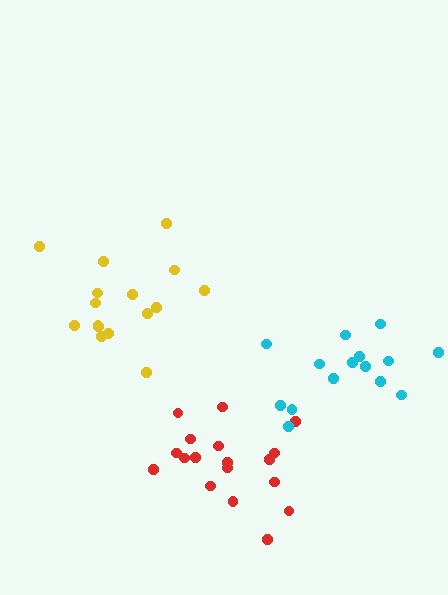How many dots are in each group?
Group 1: 16 dots, Group 2: 18 dots, Group 3: 15 dots (49 total).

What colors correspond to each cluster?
The clusters are colored: yellow, red, cyan.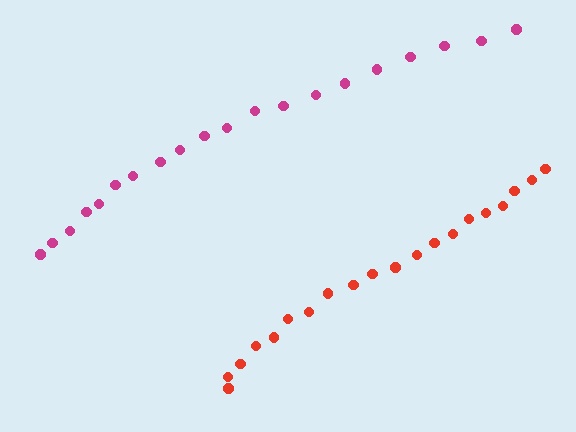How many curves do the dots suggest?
There are 2 distinct paths.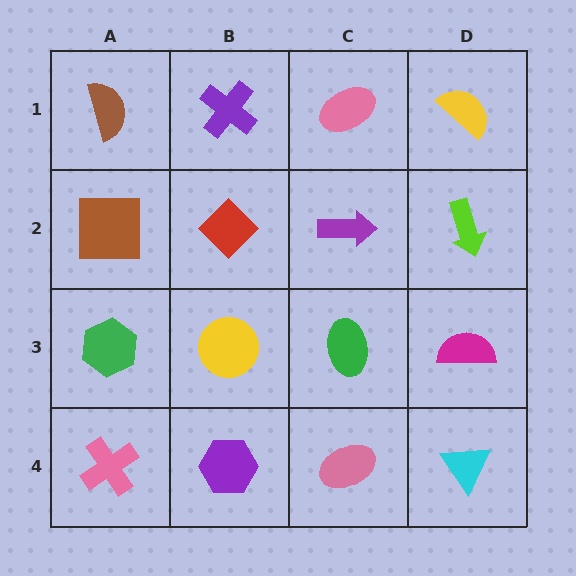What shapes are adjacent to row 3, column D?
A lime arrow (row 2, column D), a cyan triangle (row 4, column D), a green ellipse (row 3, column C).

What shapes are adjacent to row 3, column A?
A brown square (row 2, column A), a pink cross (row 4, column A), a yellow circle (row 3, column B).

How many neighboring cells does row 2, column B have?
4.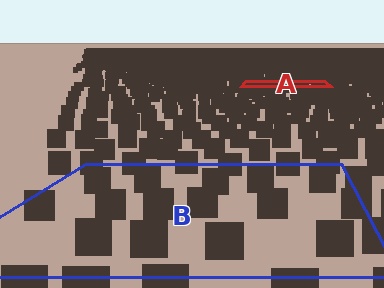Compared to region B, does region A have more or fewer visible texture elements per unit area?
Region A has more texture elements per unit area — they are packed more densely because it is farther away.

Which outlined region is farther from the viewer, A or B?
Region A is farther from the viewer — the texture elements inside it appear smaller and more densely packed.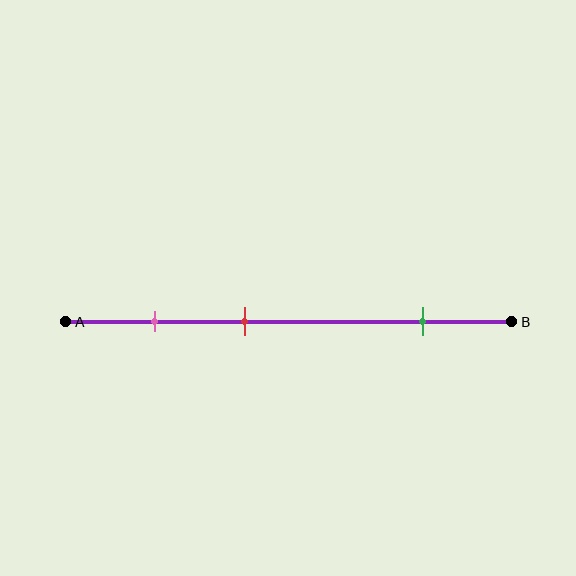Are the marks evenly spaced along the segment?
No, the marks are not evenly spaced.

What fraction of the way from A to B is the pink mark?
The pink mark is approximately 20% (0.2) of the way from A to B.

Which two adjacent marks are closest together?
The pink and red marks are the closest adjacent pair.